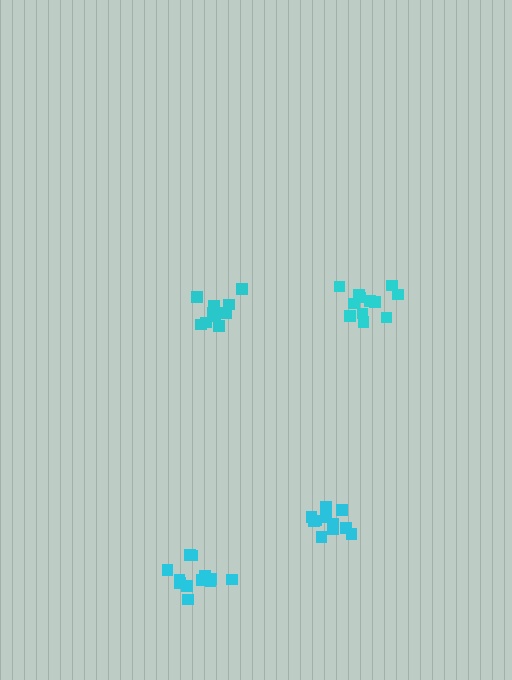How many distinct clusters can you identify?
There are 4 distinct clusters.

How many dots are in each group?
Group 1: 12 dots, Group 2: 10 dots, Group 3: 12 dots, Group 4: 13 dots (47 total).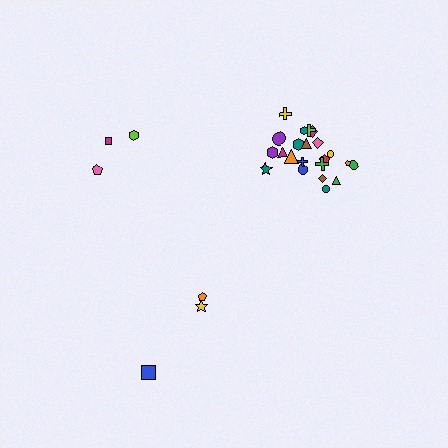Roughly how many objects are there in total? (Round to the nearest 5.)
Roughly 30 objects in total.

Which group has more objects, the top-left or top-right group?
The top-right group.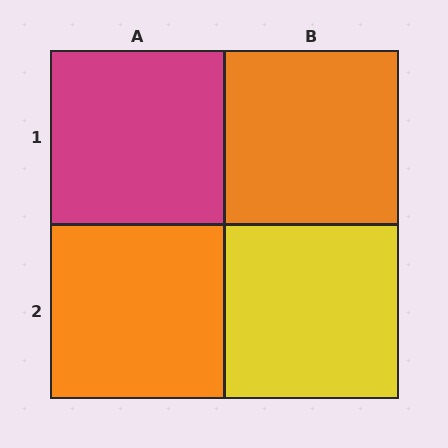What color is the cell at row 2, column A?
Orange.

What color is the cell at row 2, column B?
Yellow.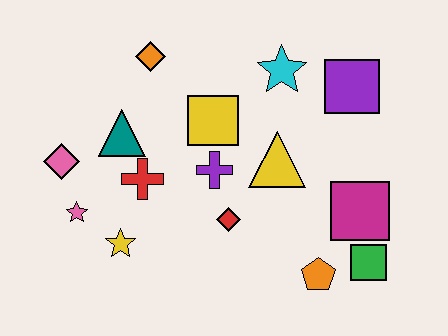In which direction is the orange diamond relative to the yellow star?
The orange diamond is above the yellow star.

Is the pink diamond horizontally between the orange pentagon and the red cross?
No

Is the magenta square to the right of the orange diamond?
Yes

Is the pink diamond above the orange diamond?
No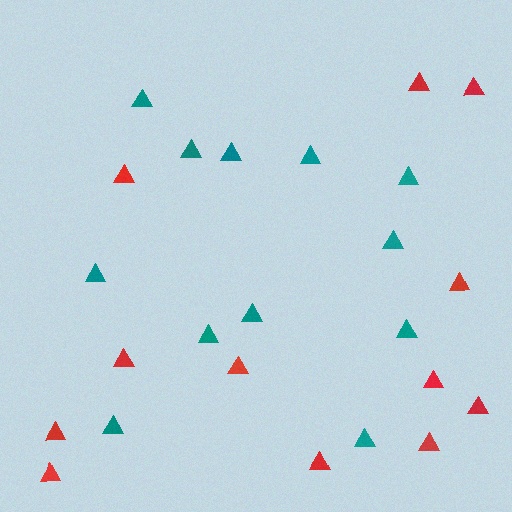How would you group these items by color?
There are 2 groups: one group of teal triangles (12) and one group of red triangles (12).